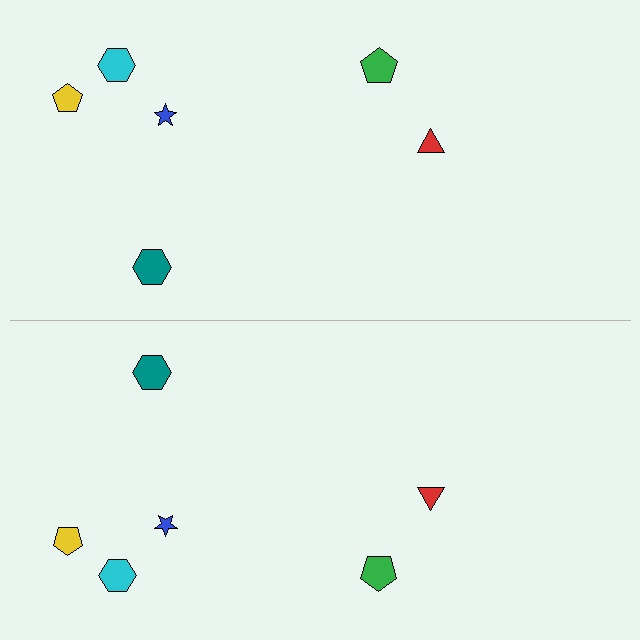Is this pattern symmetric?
Yes, this pattern has bilateral (reflection) symmetry.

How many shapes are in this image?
There are 12 shapes in this image.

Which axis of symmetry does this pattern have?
The pattern has a horizontal axis of symmetry running through the center of the image.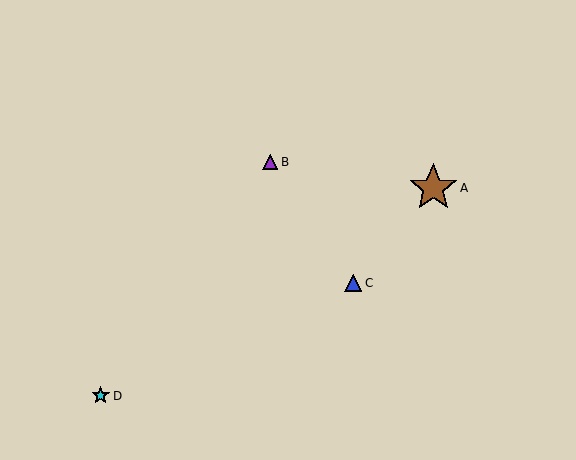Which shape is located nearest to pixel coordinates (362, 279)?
The blue triangle (labeled C) at (353, 283) is nearest to that location.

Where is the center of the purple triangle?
The center of the purple triangle is at (270, 162).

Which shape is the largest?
The brown star (labeled A) is the largest.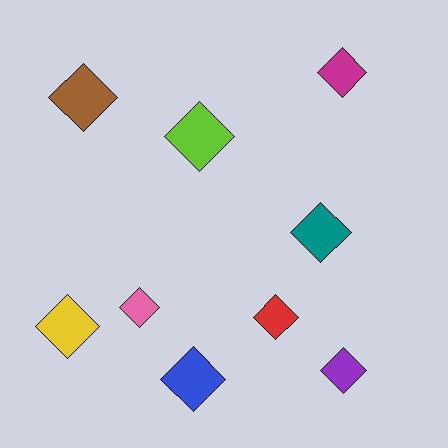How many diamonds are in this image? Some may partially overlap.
There are 9 diamonds.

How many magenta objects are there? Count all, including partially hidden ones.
There is 1 magenta object.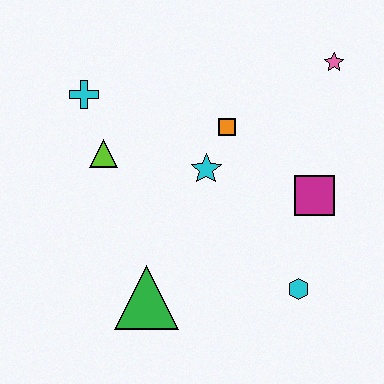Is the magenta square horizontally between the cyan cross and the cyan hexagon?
No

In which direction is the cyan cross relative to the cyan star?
The cyan cross is to the left of the cyan star.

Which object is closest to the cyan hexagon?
The magenta square is closest to the cyan hexagon.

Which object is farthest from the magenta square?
The cyan cross is farthest from the magenta square.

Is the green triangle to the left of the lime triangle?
No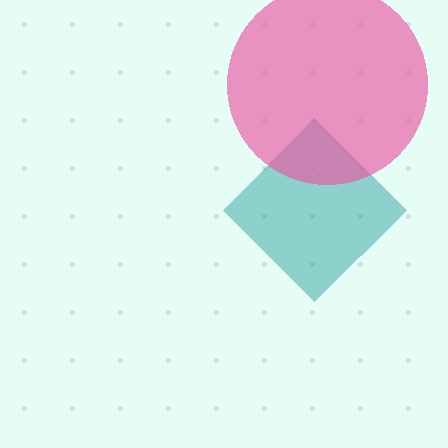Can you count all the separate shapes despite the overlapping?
Yes, there are 2 separate shapes.